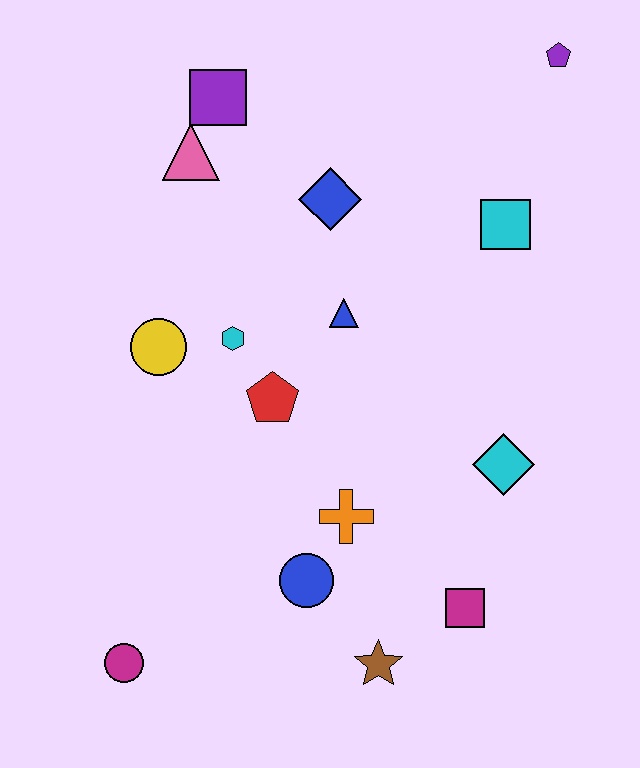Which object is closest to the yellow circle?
The cyan hexagon is closest to the yellow circle.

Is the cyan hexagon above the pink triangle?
No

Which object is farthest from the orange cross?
The purple pentagon is farthest from the orange cross.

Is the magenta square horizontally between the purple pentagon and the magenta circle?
Yes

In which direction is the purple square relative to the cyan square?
The purple square is to the left of the cyan square.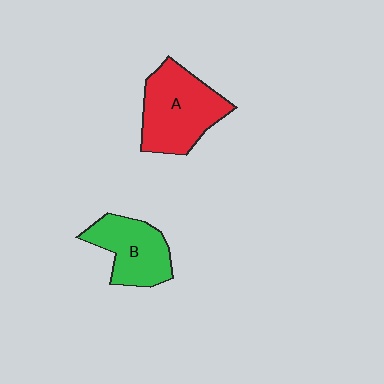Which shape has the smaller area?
Shape B (green).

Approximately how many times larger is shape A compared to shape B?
Approximately 1.3 times.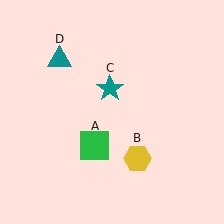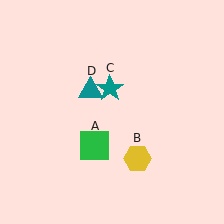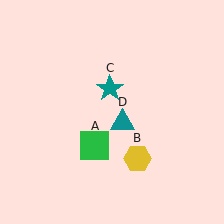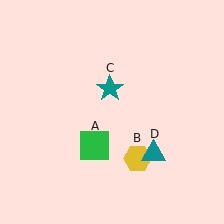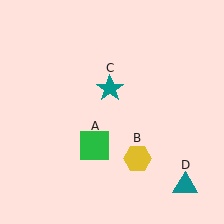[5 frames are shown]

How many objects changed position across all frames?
1 object changed position: teal triangle (object D).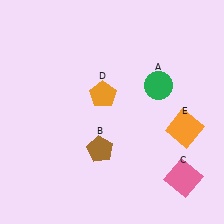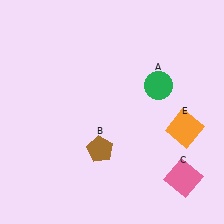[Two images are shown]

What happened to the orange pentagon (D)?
The orange pentagon (D) was removed in Image 2. It was in the top-left area of Image 1.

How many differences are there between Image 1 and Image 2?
There is 1 difference between the two images.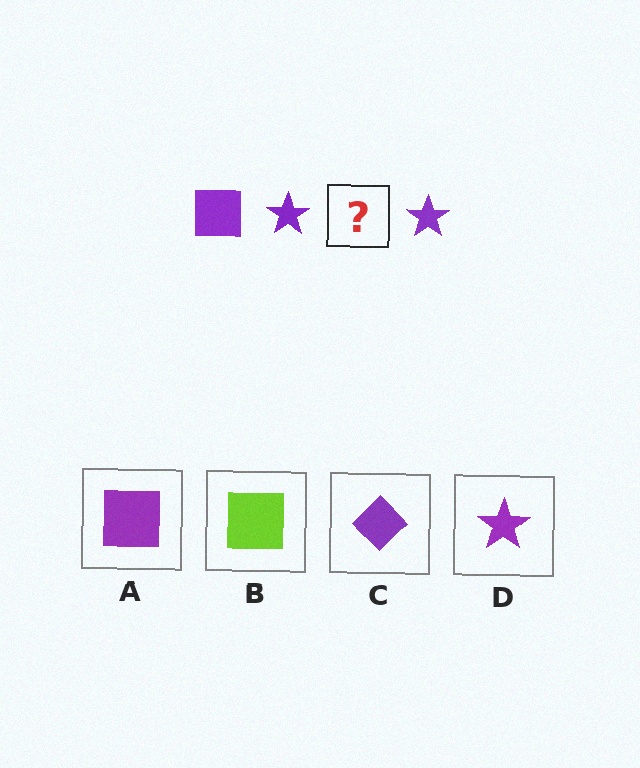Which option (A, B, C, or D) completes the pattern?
A.